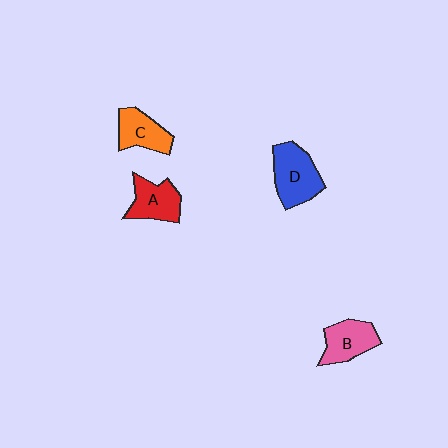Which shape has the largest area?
Shape D (blue).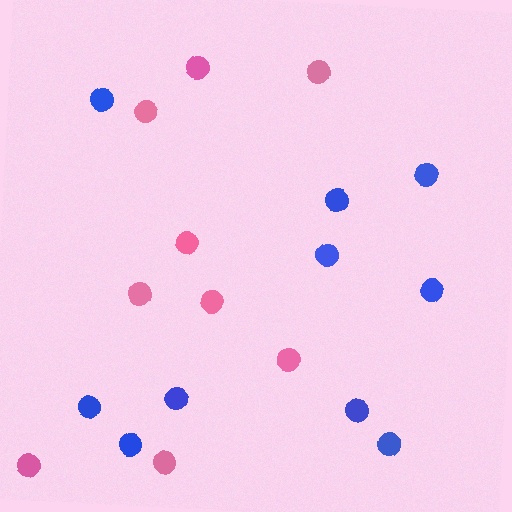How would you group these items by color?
There are 2 groups: one group of pink circles (9) and one group of blue circles (10).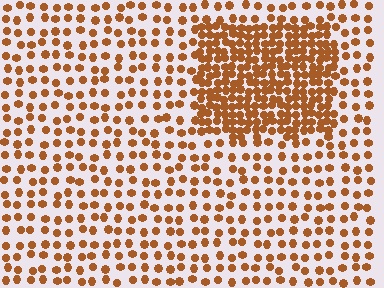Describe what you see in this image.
The image contains small brown elements arranged at two different densities. A rectangle-shaped region is visible where the elements are more densely packed than the surrounding area.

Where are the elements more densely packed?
The elements are more densely packed inside the rectangle boundary.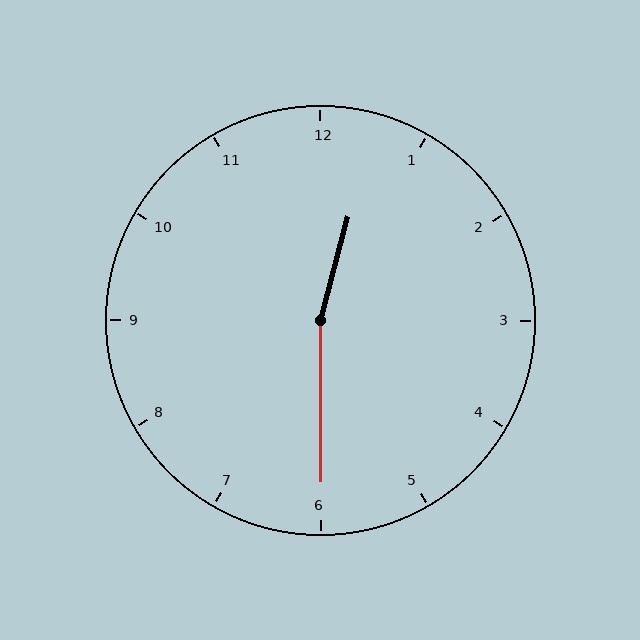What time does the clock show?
12:30.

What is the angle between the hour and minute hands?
Approximately 165 degrees.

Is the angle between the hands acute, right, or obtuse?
It is obtuse.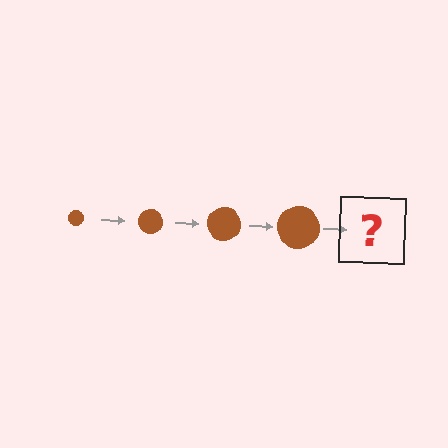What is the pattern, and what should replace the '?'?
The pattern is that the circle gets progressively larger each step. The '?' should be a brown circle, larger than the previous one.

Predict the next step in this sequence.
The next step is a brown circle, larger than the previous one.